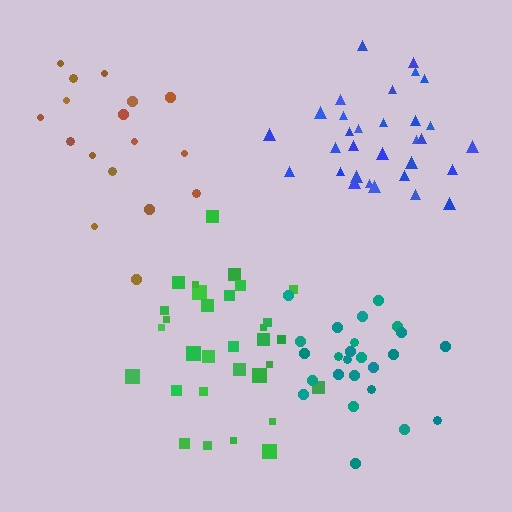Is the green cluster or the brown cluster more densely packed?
Green.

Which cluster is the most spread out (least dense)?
Brown.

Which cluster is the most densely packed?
Teal.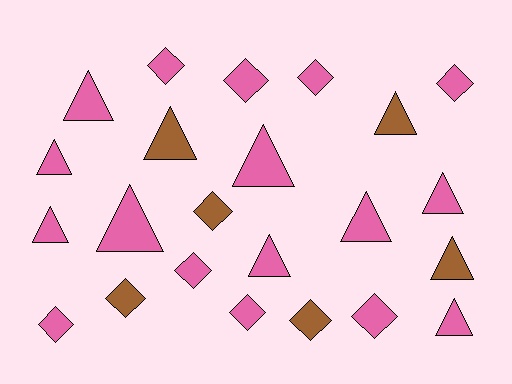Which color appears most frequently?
Pink, with 17 objects.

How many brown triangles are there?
There are 3 brown triangles.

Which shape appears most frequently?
Triangle, with 12 objects.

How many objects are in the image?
There are 23 objects.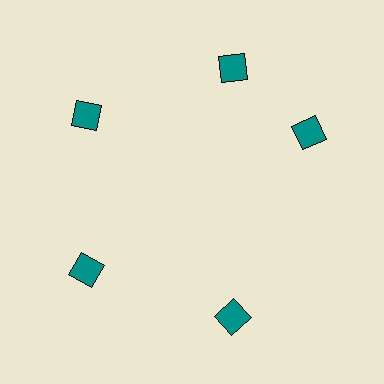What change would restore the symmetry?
The symmetry would be restored by rotating it back into even spacing with its neighbors so that all 5 squares sit at equal angles and equal distance from the center.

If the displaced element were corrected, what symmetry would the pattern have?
It would have 5-fold rotational symmetry — the pattern would map onto itself every 72 degrees.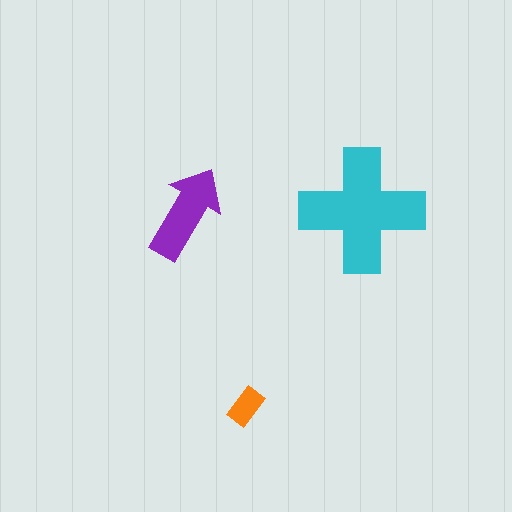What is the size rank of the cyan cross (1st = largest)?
1st.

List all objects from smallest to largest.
The orange rectangle, the purple arrow, the cyan cross.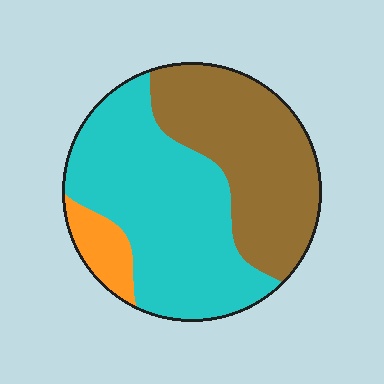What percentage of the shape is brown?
Brown covers about 40% of the shape.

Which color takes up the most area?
Cyan, at roughly 50%.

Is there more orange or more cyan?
Cyan.